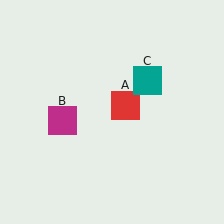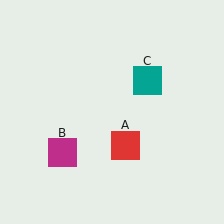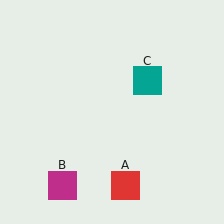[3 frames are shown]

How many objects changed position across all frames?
2 objects changed position: red square (object A), magenta square (object B).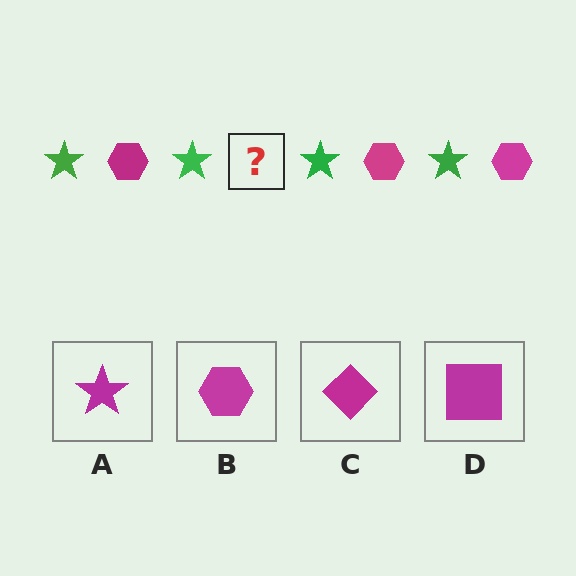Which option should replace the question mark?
Option B.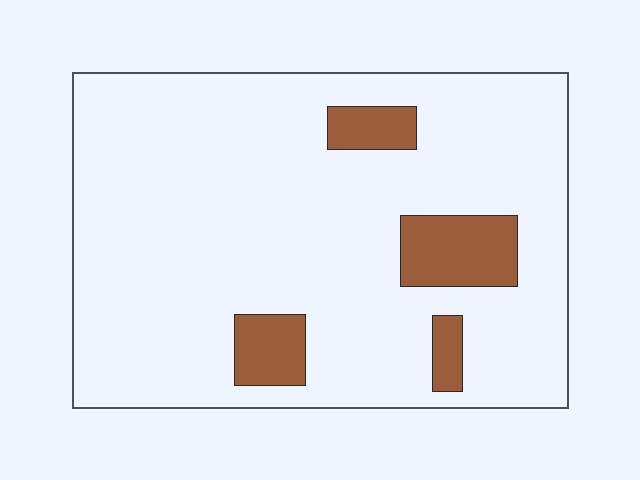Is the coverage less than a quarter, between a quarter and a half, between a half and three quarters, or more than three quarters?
Less than a quarter.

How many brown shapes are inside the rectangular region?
4.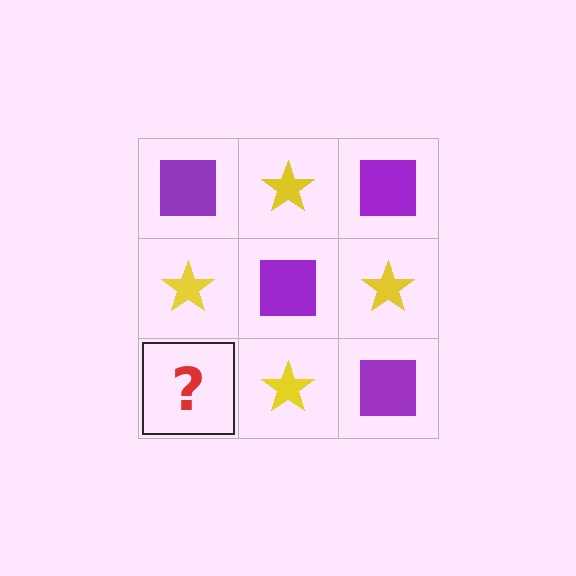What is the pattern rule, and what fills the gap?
The rule is that it alternates purple square and yellow star in a checkerboard pattern. The gap should be filled with a purple square.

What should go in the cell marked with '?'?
The missing cell should contain a purple square.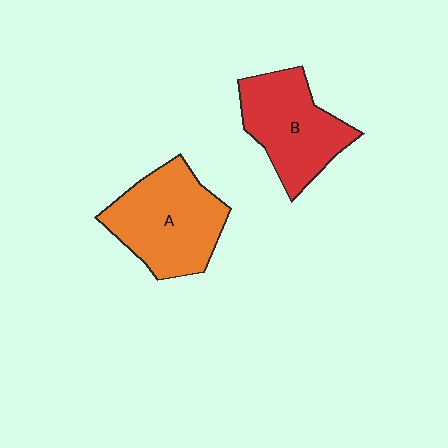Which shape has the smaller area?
Shape B (red).